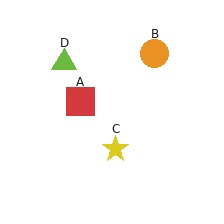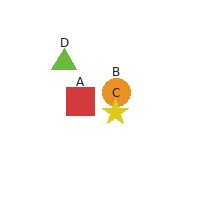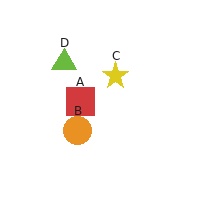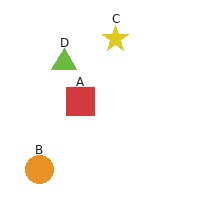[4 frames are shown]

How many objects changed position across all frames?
2 objects changed position: orange circle (object B), yellow star (object C).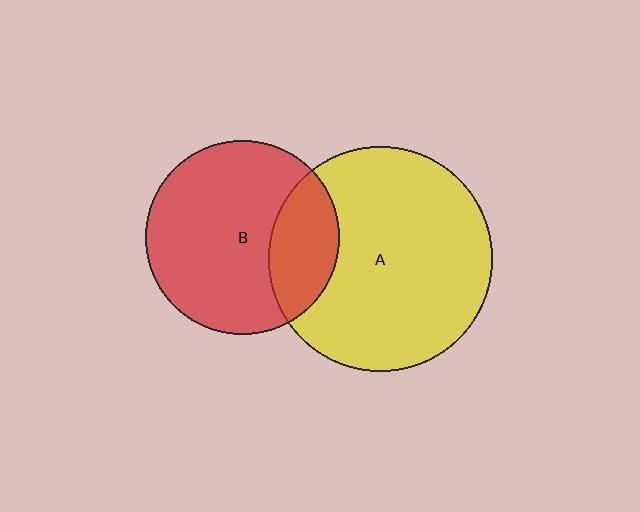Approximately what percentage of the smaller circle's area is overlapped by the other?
Approximately 25%.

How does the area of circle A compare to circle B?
Approximately 1.3 times.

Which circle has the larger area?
Circle A (yellow).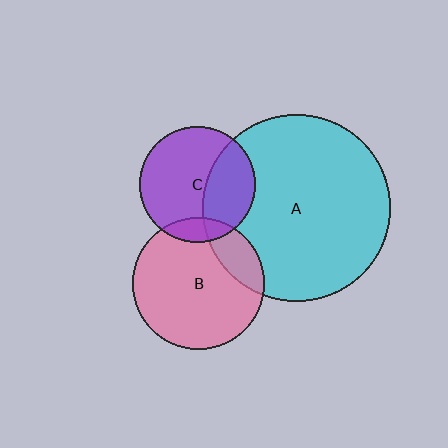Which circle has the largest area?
Circle A (cyan).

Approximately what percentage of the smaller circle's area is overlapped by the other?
Approximately 10%.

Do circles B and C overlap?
Yes.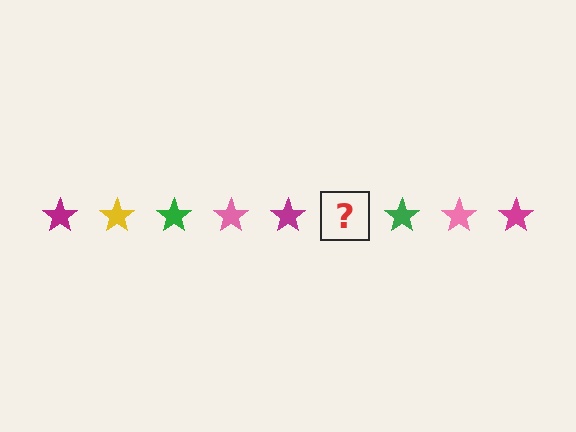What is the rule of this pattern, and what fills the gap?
The rule is that the pattern cycles through magenta, yellow, green, pink stars. The gap should be filled with a yellow star.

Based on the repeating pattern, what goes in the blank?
The blank should be a yellow star.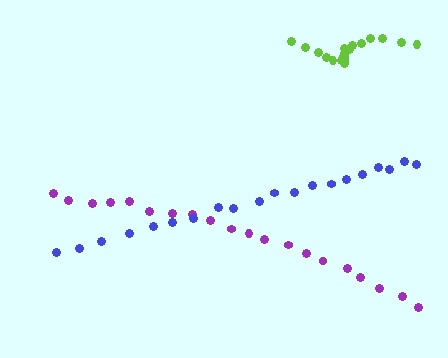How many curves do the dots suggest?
There are 3 distinct paths.